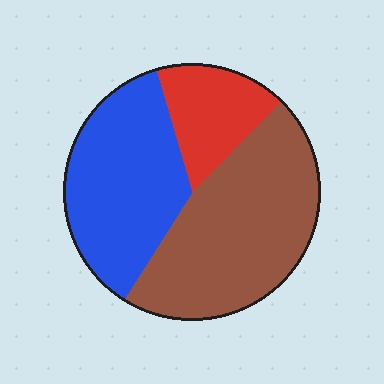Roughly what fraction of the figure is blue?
Blue covers roughly 35% of the figure.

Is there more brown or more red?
Brown.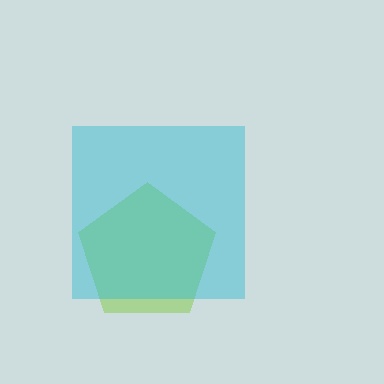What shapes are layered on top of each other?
The layered shapes are: a lime pentagon, a cyan square.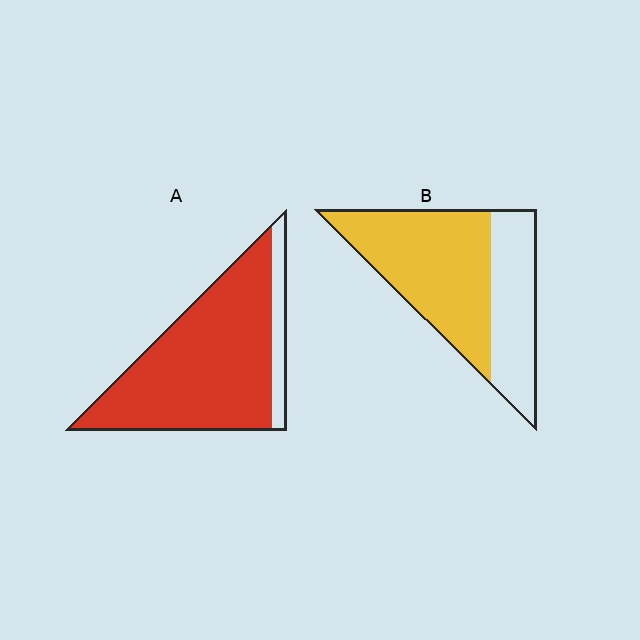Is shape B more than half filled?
Yes.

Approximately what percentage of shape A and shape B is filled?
A is approximately 85% and B is approximately 65%.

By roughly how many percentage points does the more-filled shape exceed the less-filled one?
By roughly 25 percentage points (A over B).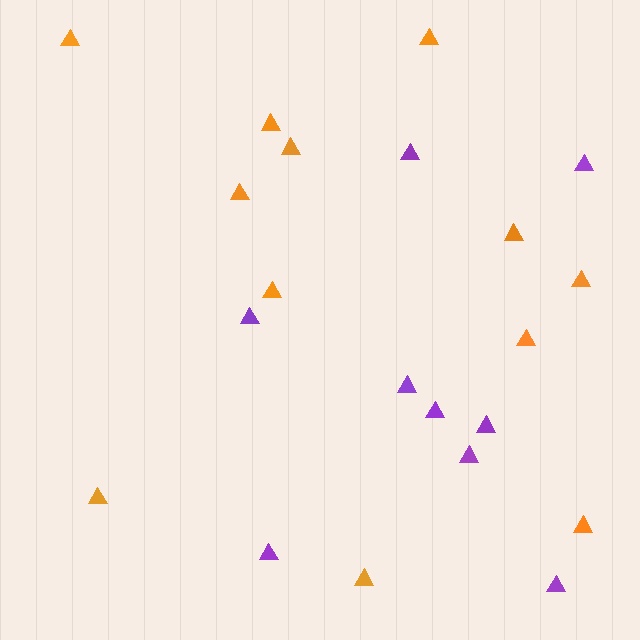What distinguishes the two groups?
There are 2 groups: one group of purple triangles (9) and one group of orange triangles (12).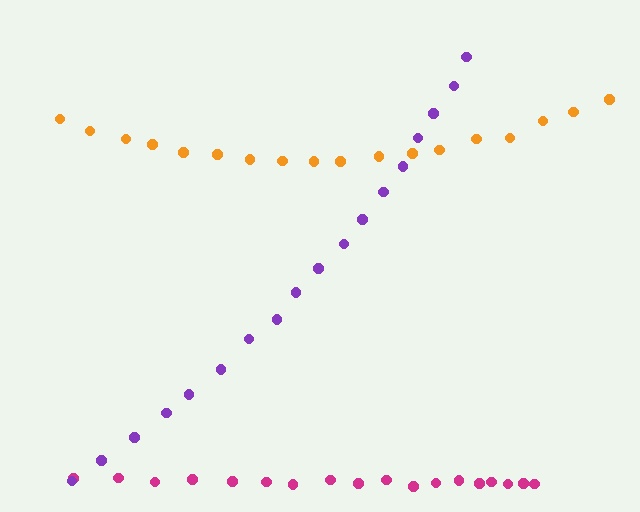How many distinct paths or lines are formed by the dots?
There are 3 distinct paths.